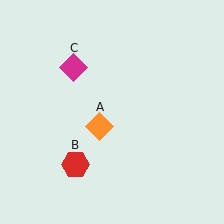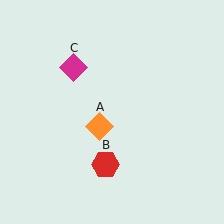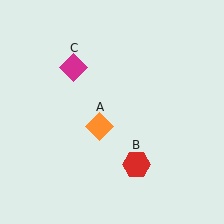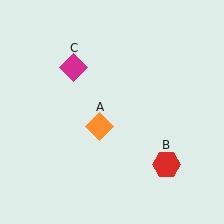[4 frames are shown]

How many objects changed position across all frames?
1 object changed position: red hexagon (object B).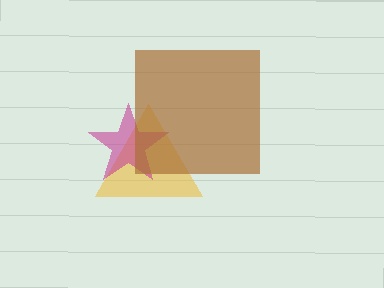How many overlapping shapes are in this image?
There are 3 overlapping shapes in the image.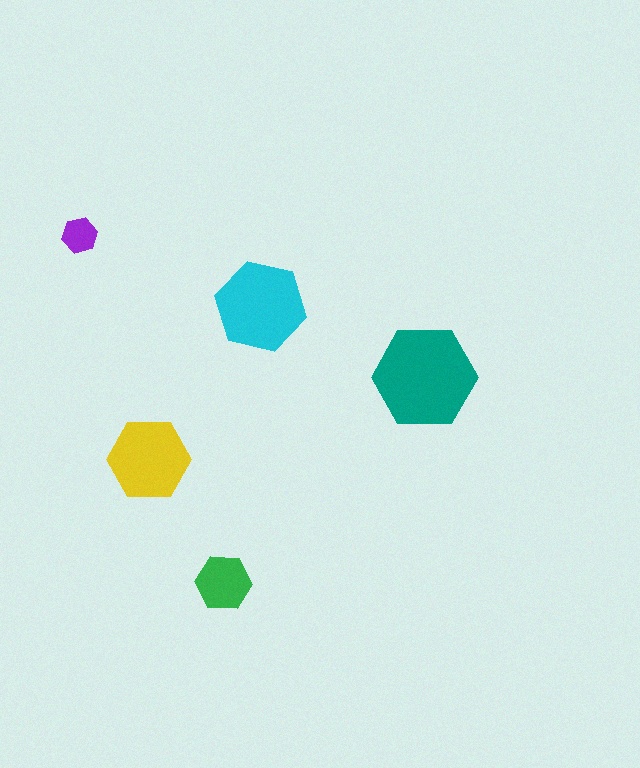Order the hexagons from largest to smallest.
the teal one, the cyan one, the yellow one, the green one, the purple one.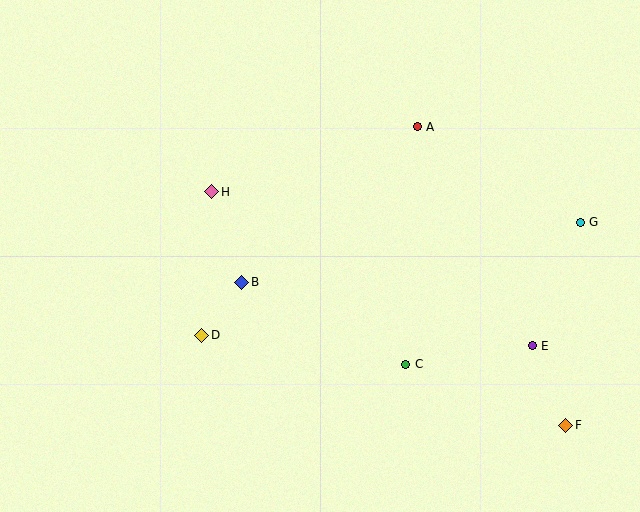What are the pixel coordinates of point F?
Point F is at (566, 425).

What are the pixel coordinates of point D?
Point D is at (202, 335).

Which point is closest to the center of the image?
Point B at (242, 282) is closest to the center.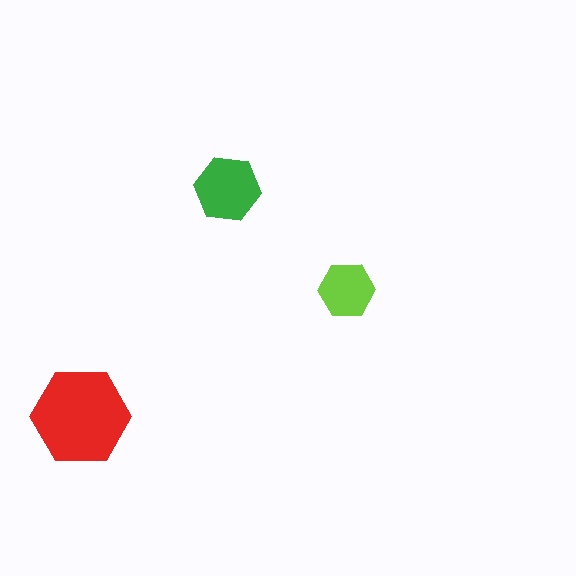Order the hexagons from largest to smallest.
the red one, the green one, the lime one.